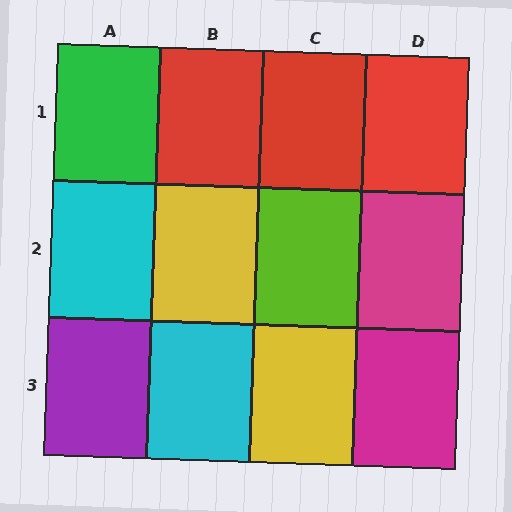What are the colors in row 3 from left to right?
Purple, cyan, yellow, magenta.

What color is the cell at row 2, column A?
Cyan.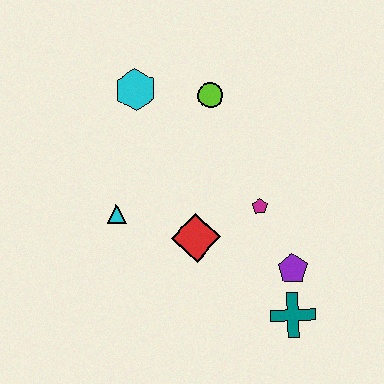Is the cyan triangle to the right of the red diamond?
No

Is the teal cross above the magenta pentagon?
No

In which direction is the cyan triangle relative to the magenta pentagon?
The cyan triangle is to the left of the magenta pentagon.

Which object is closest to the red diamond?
The magenta pentagon is closest to the red diamond.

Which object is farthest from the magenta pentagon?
The cyan hexagon is farthest from the magenta pentagon.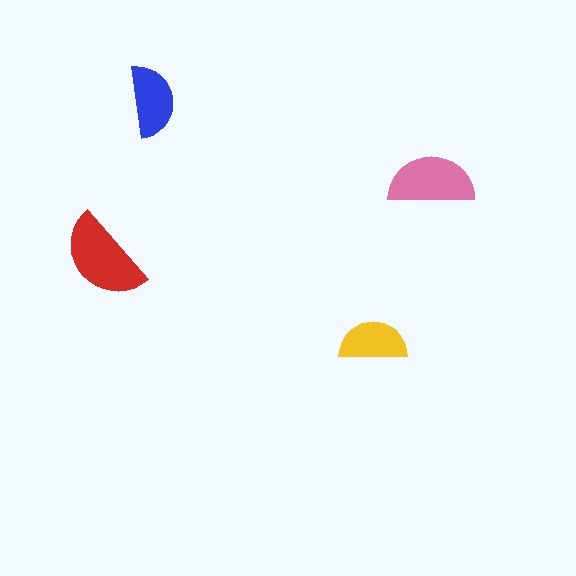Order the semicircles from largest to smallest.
the red one, the pink one, the blue one, the yellow one.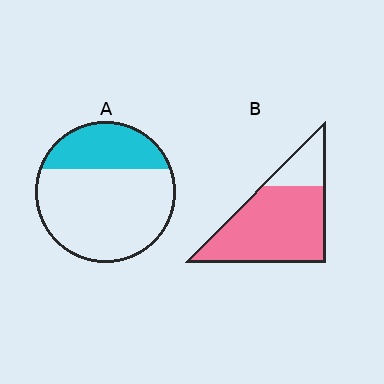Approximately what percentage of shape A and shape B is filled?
A is approximately 30% and B is approximately 80%.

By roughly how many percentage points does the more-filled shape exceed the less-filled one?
By roughly 50 percentage points (B over A).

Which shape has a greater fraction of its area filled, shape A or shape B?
Shape B.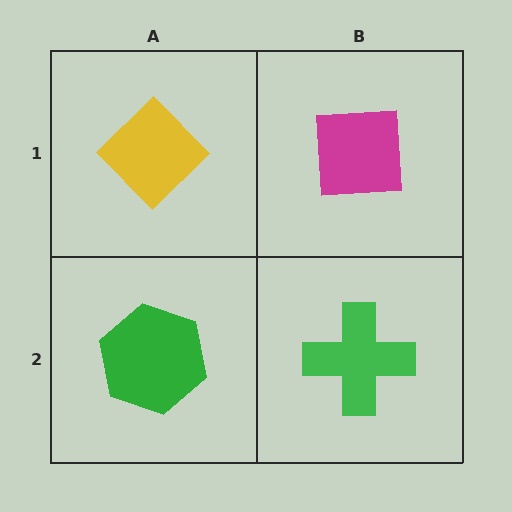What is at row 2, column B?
A green cross.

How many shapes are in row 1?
2 shapes.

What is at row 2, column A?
A green hexagon.